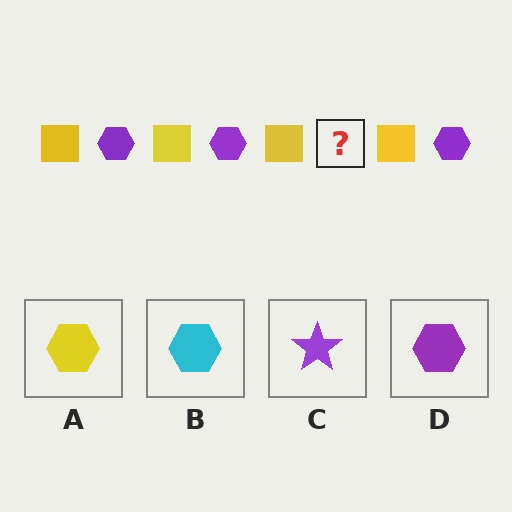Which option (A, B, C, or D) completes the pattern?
D.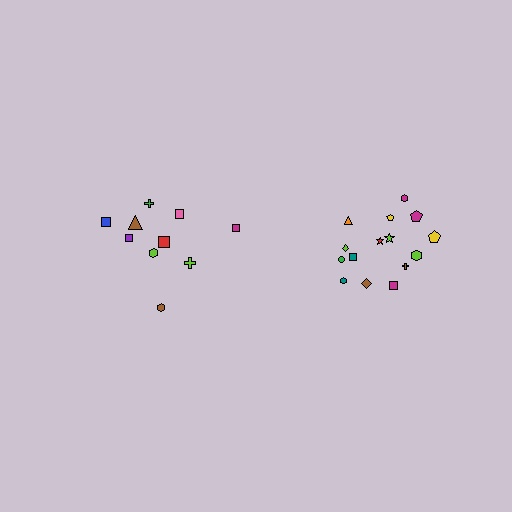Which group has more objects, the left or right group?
The right group.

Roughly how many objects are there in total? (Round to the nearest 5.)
Roughly 25 objects in total.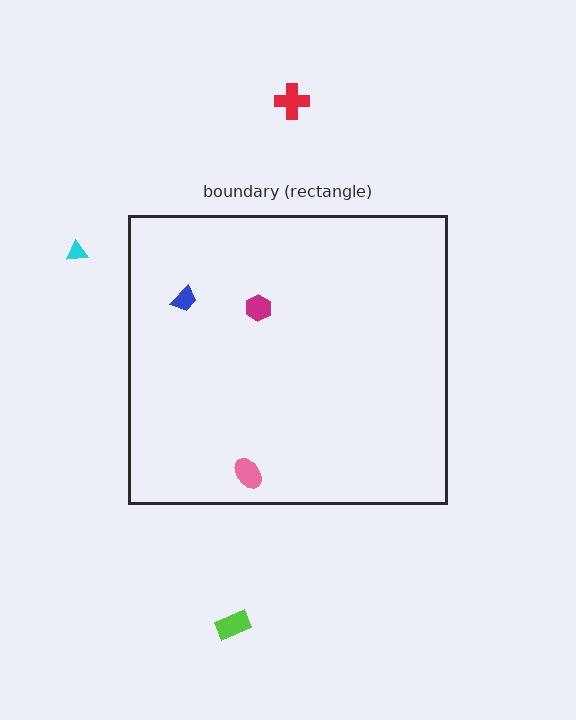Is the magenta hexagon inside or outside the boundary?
Inside.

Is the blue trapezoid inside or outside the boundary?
Inside.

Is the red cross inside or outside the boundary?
Outside.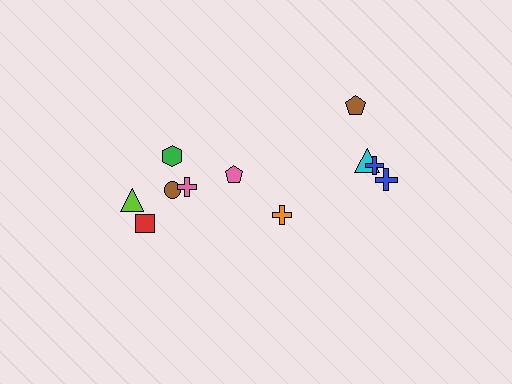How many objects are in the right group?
There are 4 objects.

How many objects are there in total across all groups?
There are 11 objects.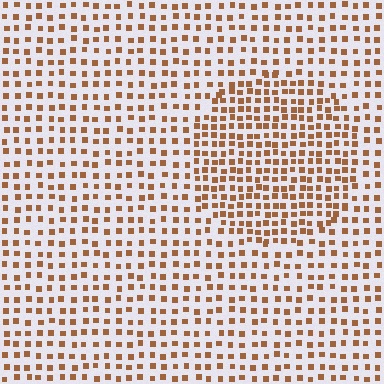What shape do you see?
I see a circle.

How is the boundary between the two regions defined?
The boundary is defined by a change in element density (approximately 1.7x ratio). All elements are the same color, size, and shape.